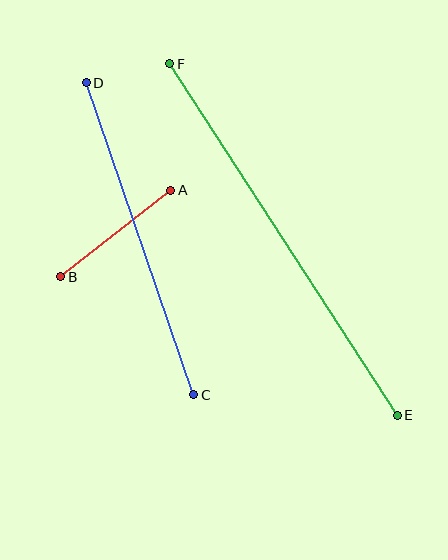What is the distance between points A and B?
The distance is approximately 140 pixels.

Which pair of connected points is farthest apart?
Points E and F are farthest apart.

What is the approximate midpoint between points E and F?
The midpoint is at approximately (284, 240) pixels.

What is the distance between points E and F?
The distance is approximately 418 pixels.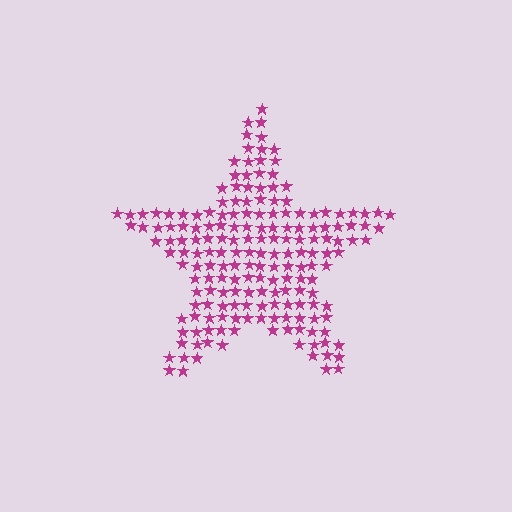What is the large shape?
The large shape is a star.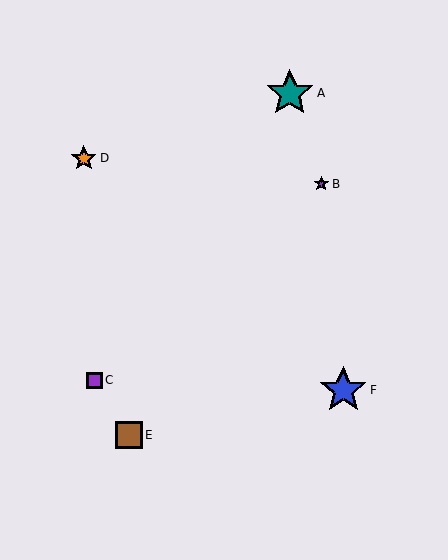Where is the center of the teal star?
The center of the teal star is at (290, 93).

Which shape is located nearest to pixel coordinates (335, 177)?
The purple star (labeled B) at (321, 184) is nearest to that location.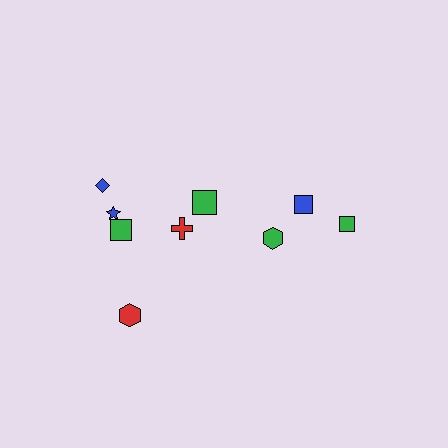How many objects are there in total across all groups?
There are 9 objects.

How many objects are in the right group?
There are 3 objects.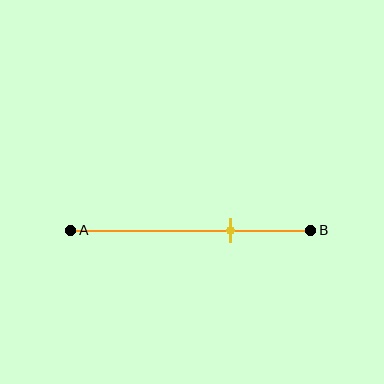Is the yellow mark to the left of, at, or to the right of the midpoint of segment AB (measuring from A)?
The yellow mark is to the right of the midpoint of segment AB.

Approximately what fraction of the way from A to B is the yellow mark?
The yellow mark is approximately 65% of the way from A to B.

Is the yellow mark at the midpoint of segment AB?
No, the mark is at about 65% from A, not at the 50% midpoint.